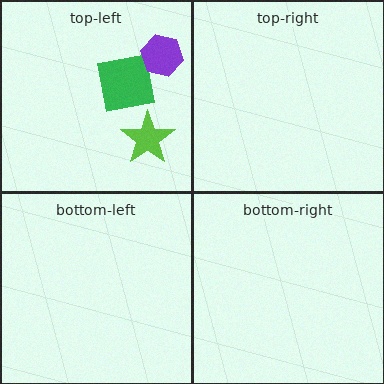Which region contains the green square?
The top-left region.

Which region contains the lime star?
The top-left region.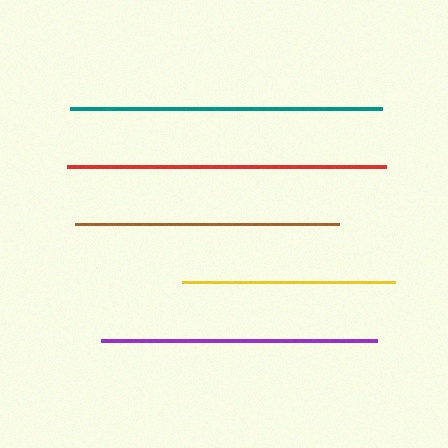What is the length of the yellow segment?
The yellow segment is approximately 213 pixels long.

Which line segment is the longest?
The red line is the longest at approximately 319 pixels.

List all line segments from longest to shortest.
From longest to shortest: red, teal, purple, brown, yellow.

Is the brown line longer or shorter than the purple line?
The purple line is longer than the brown line.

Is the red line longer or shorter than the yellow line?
The red line is longer than the yellow line.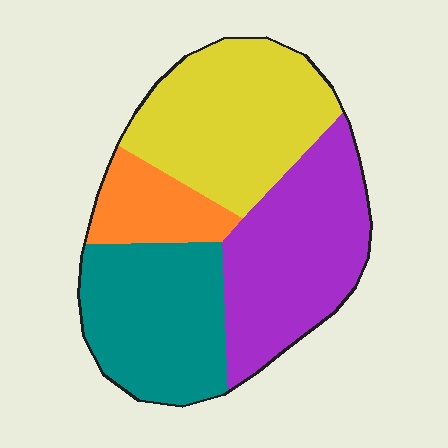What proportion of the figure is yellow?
Yellow covers 31% of the figure.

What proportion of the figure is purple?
Purple takes up between a quarter and a half of the figure.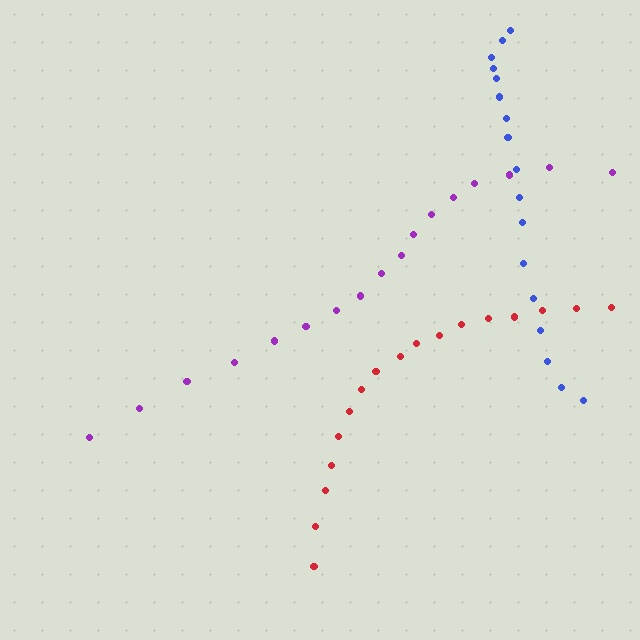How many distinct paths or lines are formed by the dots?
There are 3 distinct paths.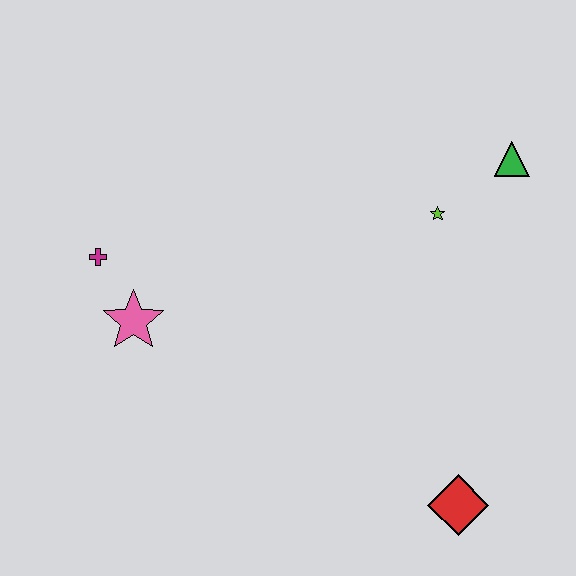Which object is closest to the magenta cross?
The pink star is closest to the magenta cross.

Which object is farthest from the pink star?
The green triangle is farthest from the pink star.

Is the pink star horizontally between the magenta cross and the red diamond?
Yes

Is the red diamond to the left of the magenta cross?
No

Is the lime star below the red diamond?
No